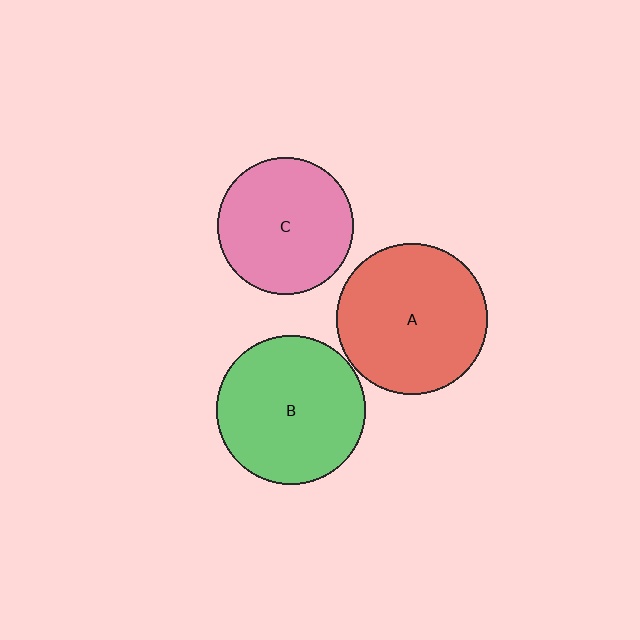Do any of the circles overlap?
No, none of the circles overlap.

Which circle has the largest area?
Circle A (red).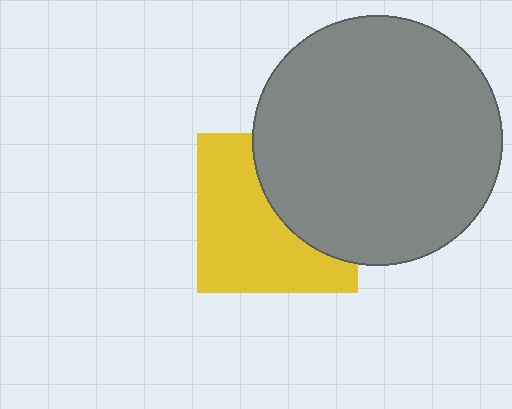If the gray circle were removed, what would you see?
You would see the complete yellow square.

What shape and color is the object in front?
The object in front is a gray circle.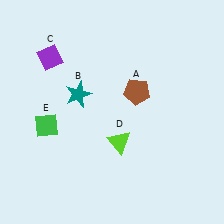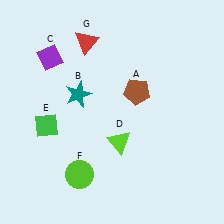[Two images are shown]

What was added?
A lime circle (F), a red triangle (G) were added in Image 2.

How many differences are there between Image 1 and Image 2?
There are 2 differences between the two images.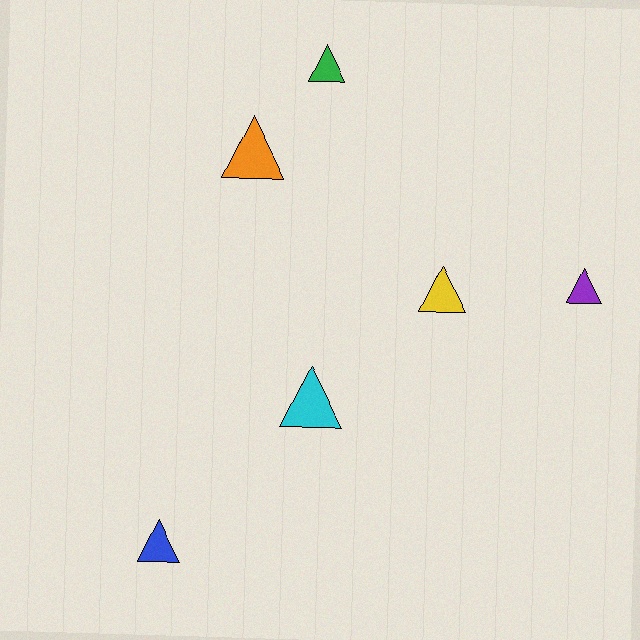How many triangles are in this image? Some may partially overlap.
There are 6 triangles.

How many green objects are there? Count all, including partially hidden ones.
There is 1 green object.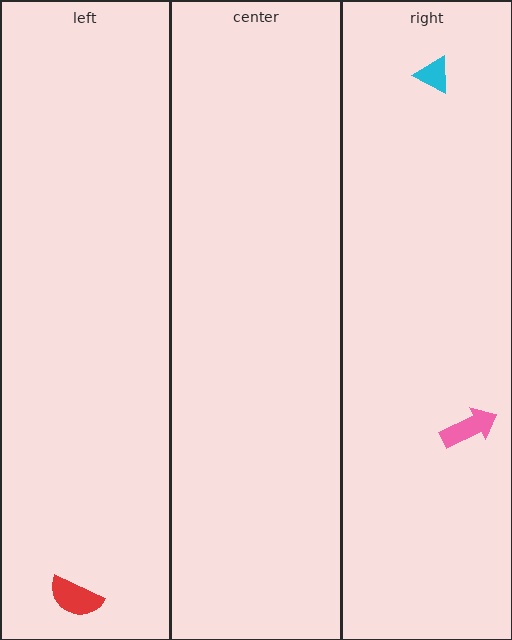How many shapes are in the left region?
1.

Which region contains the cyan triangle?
The right region.